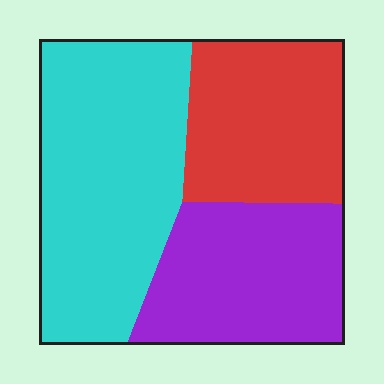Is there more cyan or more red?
Cyan.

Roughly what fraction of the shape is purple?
Purple covers 29% of the shape.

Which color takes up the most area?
Cyan, at roughly 45%.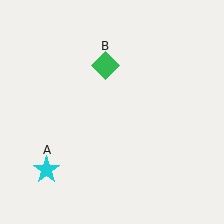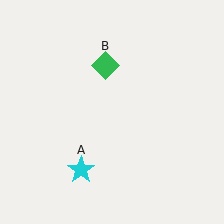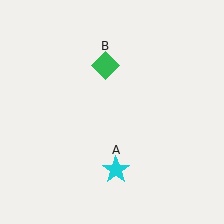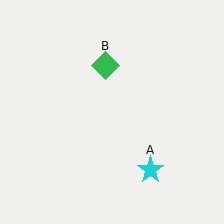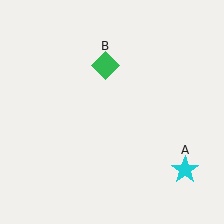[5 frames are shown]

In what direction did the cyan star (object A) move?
The cyan star (object A) moved right.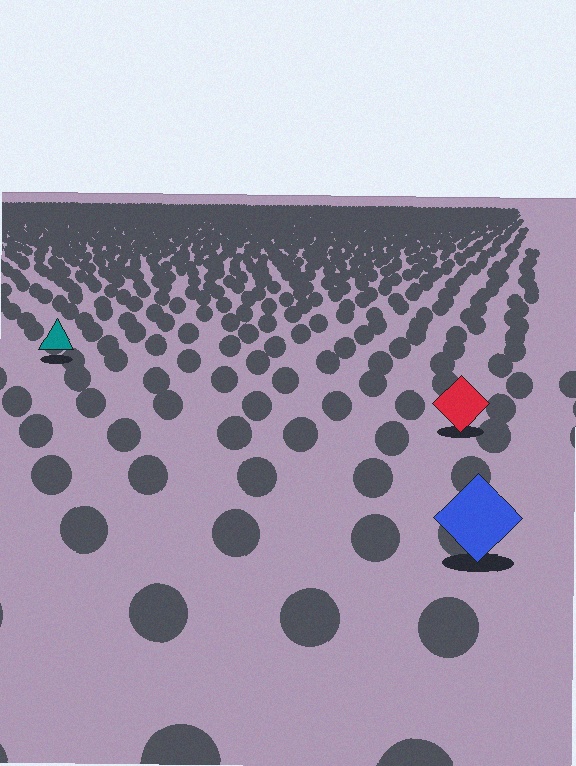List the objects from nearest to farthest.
From nearest to farthest: the blue diamond, the red diamond, the teal triangle.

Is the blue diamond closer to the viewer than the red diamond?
Yes. The blue diamond is closer — you can tell from the texture gradient: the ground texture is coarser near it.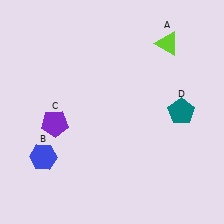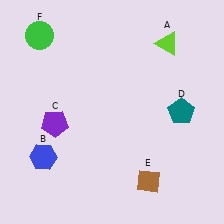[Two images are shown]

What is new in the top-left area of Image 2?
A green circle (F) was added in the top-left area of Image 2.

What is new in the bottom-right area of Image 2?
A brown diamond (E) was added in the bottom-right area of Image 2.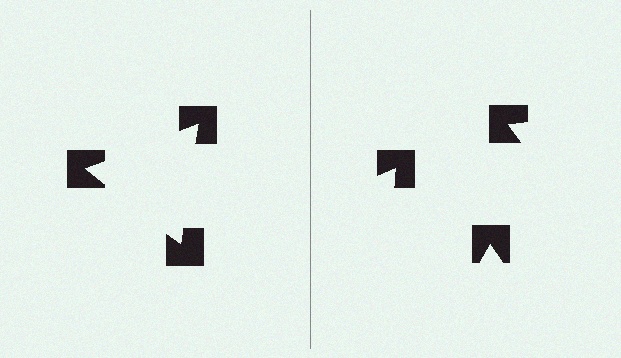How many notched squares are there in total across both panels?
6 — 3 on each side.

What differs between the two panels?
The notched squares are positioned identically on both sides; only the wedge orientations differ. On the left they align to a triangle; on the right they are misaligned.